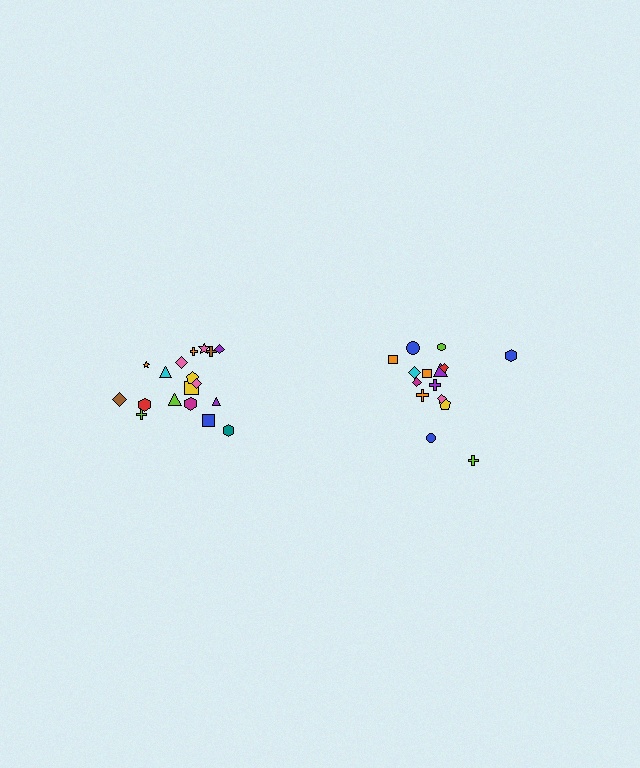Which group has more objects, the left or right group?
The left group.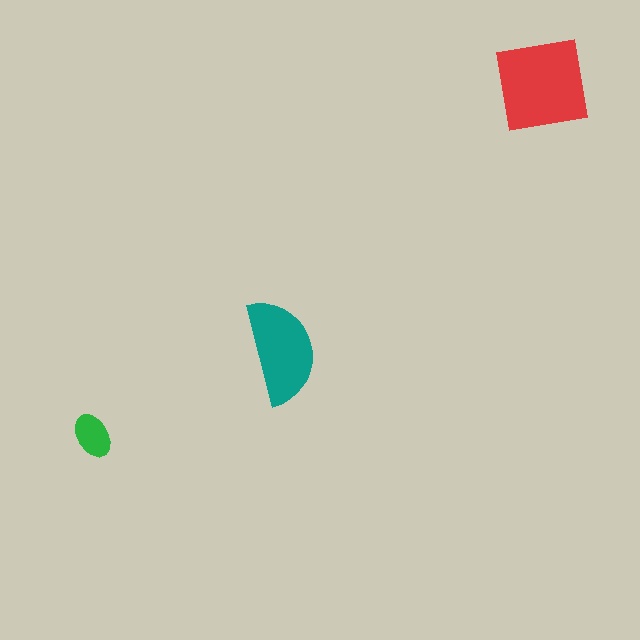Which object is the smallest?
The green ellipse.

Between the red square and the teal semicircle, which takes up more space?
The red square.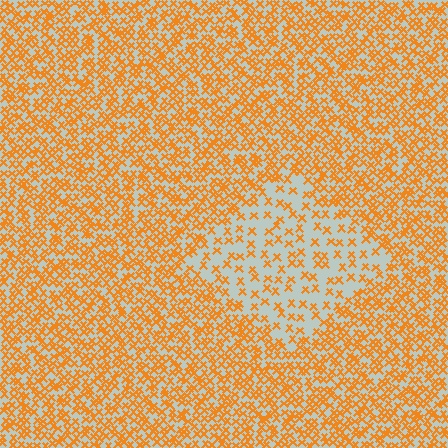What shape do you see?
I see a diamond.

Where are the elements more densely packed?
The elements are more densely packed outside the diamond boundary.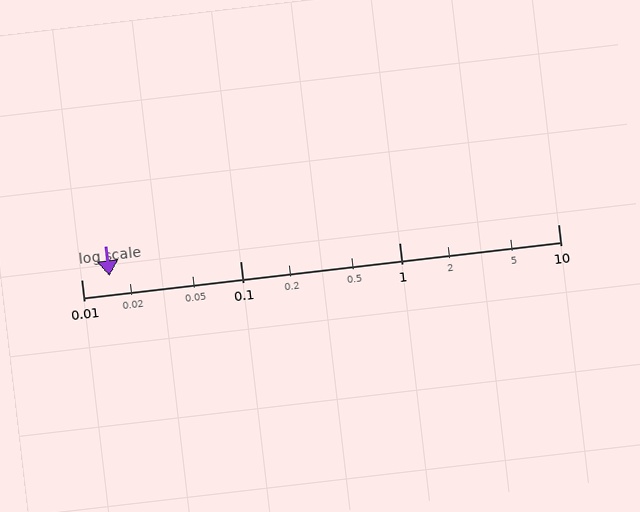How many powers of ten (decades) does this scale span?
The scale spans 3 decades, from 0.01 to 10.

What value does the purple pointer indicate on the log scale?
The pointer indicates approximately 0.015.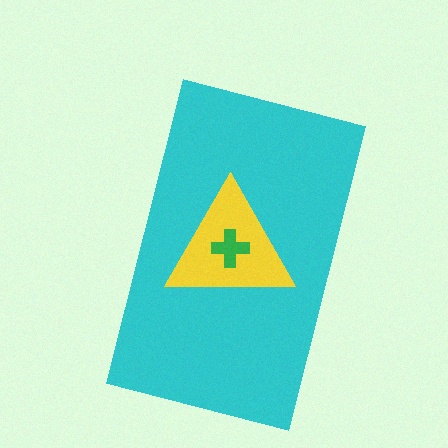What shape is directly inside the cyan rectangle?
The yellow triangle.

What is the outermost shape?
The cyan rectangle.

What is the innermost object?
The green cross.